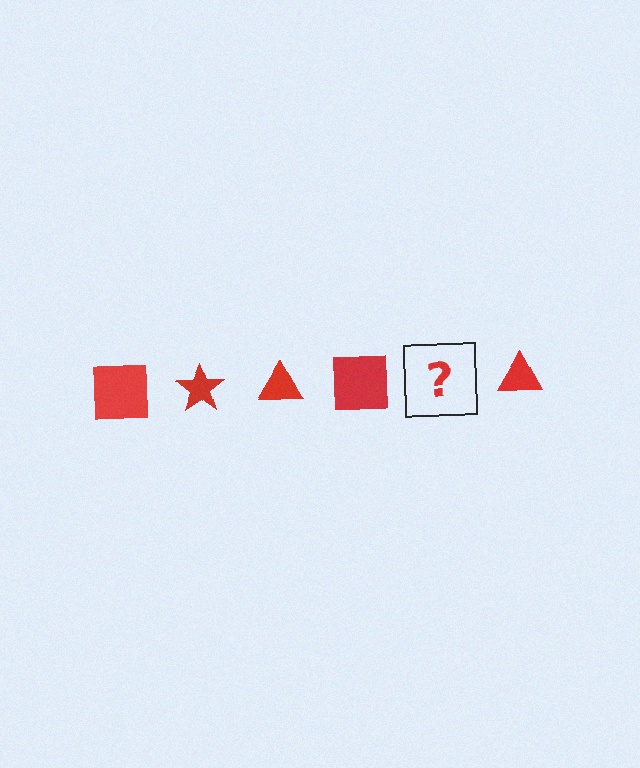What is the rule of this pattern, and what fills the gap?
The rule is that the pattern cycles through square, star, triangle shapes in red. The gap should be filled with a red star.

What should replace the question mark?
The question mark should be replaced with a red star.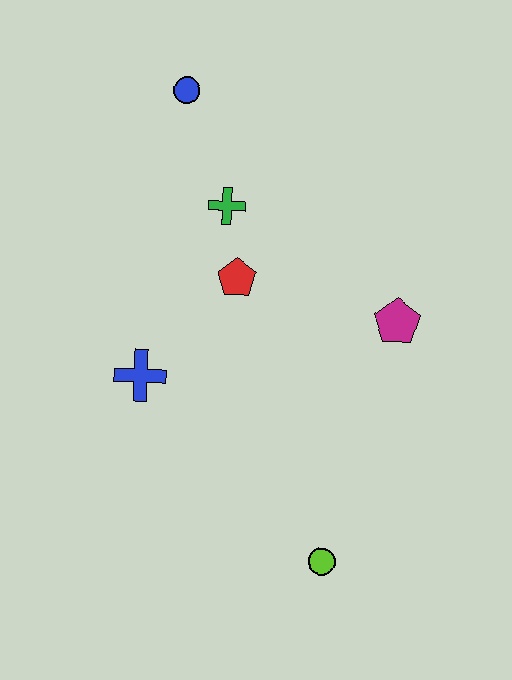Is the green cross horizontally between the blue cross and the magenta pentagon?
Yes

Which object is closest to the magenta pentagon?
The red pentagon is closest to the magenta pentagon.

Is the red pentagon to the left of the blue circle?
No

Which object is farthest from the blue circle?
The lime circle is farthest from the blue circle.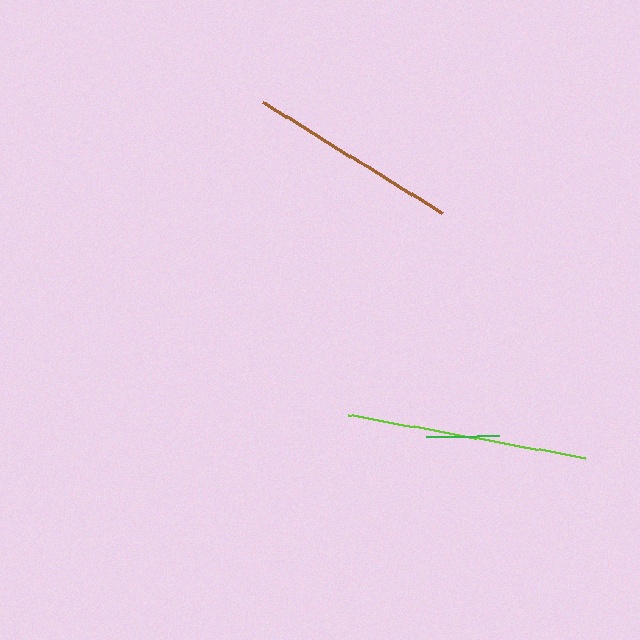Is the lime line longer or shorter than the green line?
The lime line is longer than the green line.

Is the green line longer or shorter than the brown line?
The brown line is longer than the green line.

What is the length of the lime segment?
The lime segment is approximately 242 pixels long.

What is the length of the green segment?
The green segment is approximately 73 pixels long.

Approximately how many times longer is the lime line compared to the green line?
The lime line is approximately 3.3 times the length of the green line.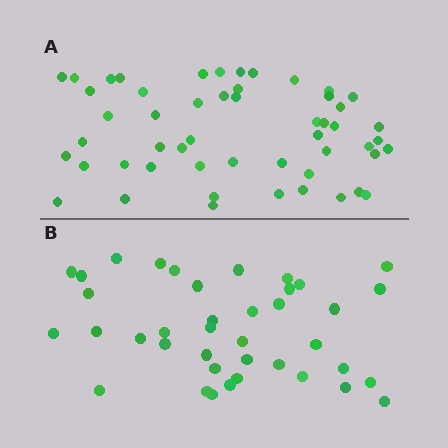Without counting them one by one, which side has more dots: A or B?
Region A (the top region) has more dots.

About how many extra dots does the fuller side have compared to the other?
Region A has approximately 15 more dots than region B.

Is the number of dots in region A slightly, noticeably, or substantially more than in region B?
Region A has noticeably more, but not dramatically so. The ratio is roughly 1.3 to 1.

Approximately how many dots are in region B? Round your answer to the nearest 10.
About 40 dots. (The exact count is 39, which rounds to 40.)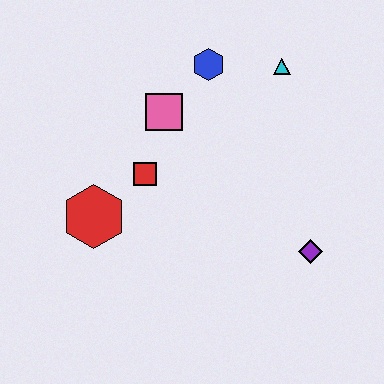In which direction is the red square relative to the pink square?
The red square is below the pink square.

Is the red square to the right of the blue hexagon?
No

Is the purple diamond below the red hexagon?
Yes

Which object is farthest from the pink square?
The purple diamond is farthest from the pink square.